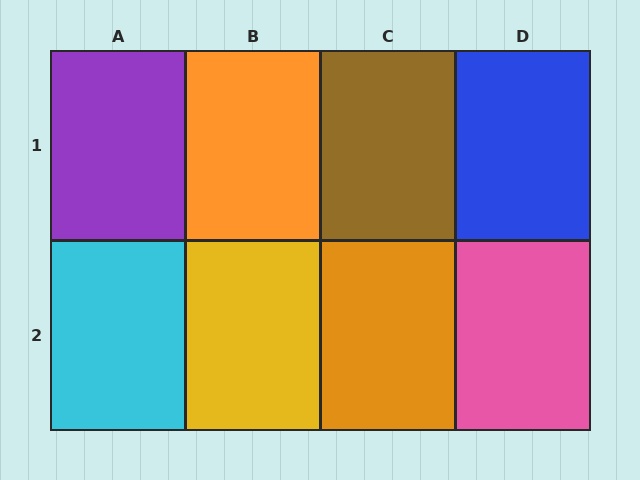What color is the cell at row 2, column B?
Yellow.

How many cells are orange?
2 cells are orange.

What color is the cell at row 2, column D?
Pink.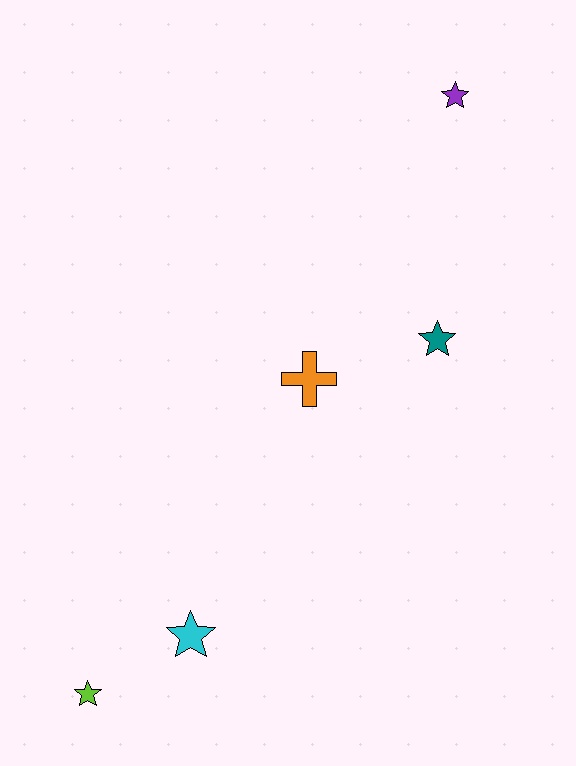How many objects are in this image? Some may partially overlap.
There are 5 objects.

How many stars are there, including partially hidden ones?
There are 4 stars.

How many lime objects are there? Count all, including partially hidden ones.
There is 1 lime object.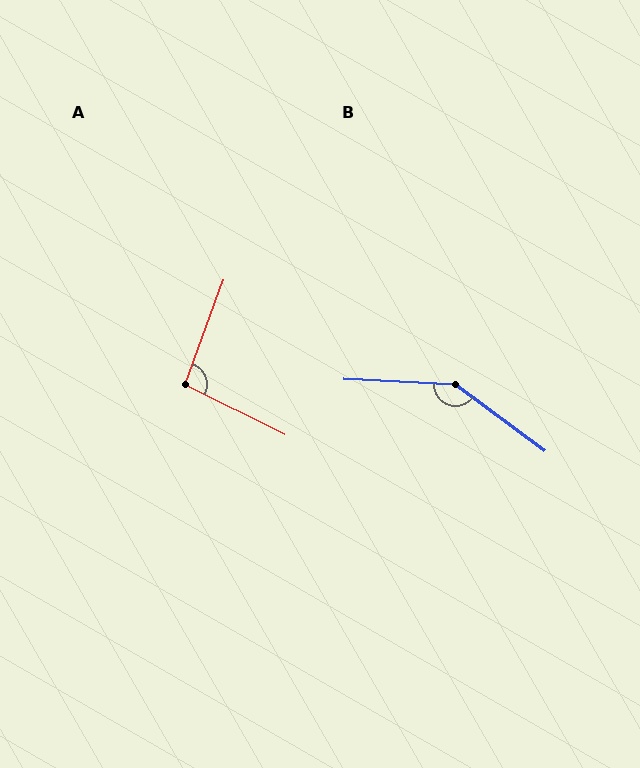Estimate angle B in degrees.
Approximately 146 degrees.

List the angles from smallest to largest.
A (96°), B (146°).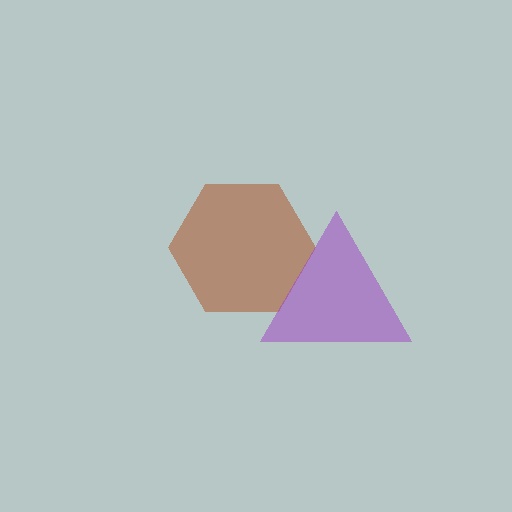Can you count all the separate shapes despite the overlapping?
Yes, there are 2 separate shapes.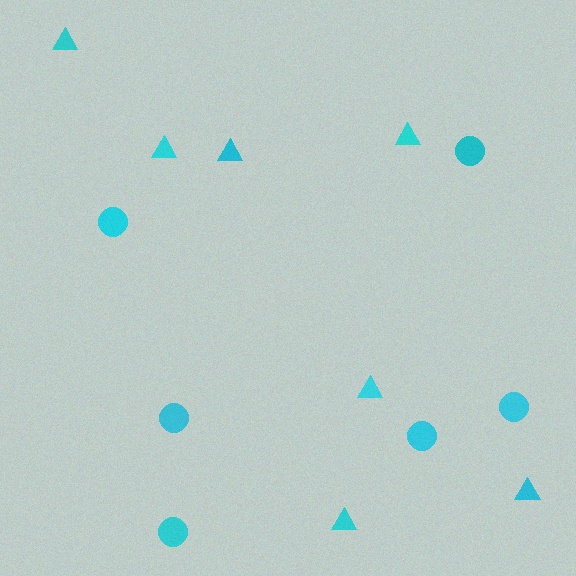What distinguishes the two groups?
There are 2 groups: one group of triangles (7) and one group of circles (6).